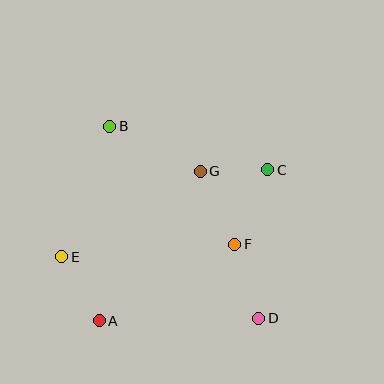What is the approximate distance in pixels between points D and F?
The distance between D and F is approximately 78 pixels.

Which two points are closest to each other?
Points C and G are closest to each other.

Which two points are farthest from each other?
Points B and D are farthest from each other.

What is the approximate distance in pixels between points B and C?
The distance between B and C is approximately 164 pixels.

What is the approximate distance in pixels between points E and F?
The distance between E and F is approximately 173 pixels.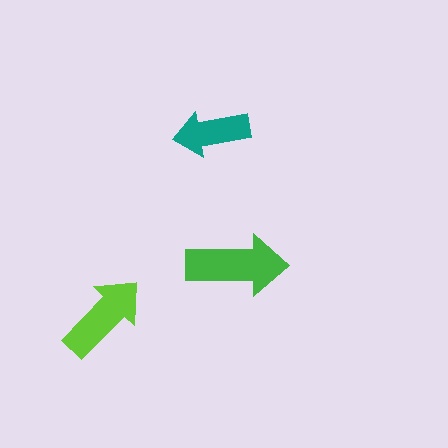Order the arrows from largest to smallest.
the green one, the lime one, the teal one.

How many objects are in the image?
There are 3 objects in the image.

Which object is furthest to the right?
The green arrow is rightmost.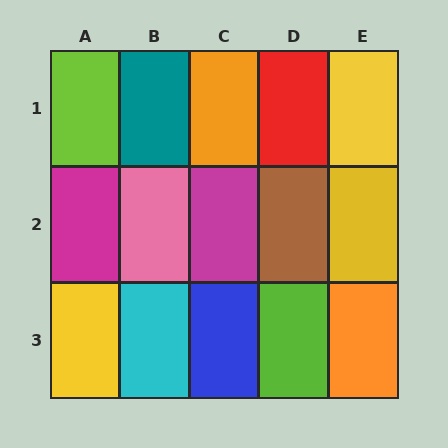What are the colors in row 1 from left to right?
Lime, teal, orange, red, yellow.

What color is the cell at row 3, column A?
Yellow.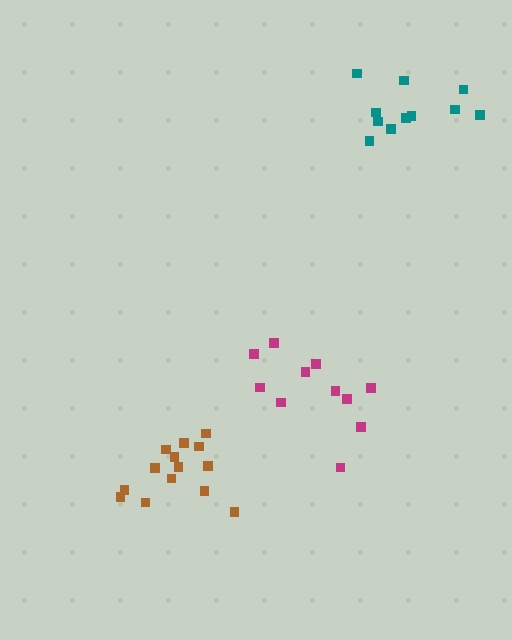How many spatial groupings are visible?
There are 3 spatial groupings.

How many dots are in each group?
Group 1: 14 dots, Group 2: 11 dots, Group 3: 11 dots (36 total).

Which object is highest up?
The teal cluster is topmost.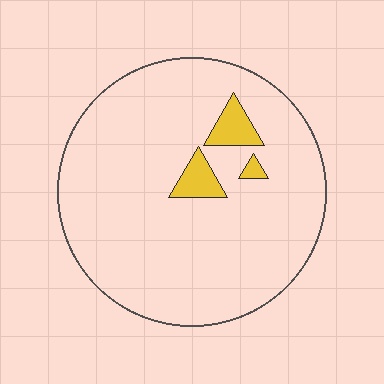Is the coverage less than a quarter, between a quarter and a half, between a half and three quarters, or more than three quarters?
Less than a quarter.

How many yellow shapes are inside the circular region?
3.